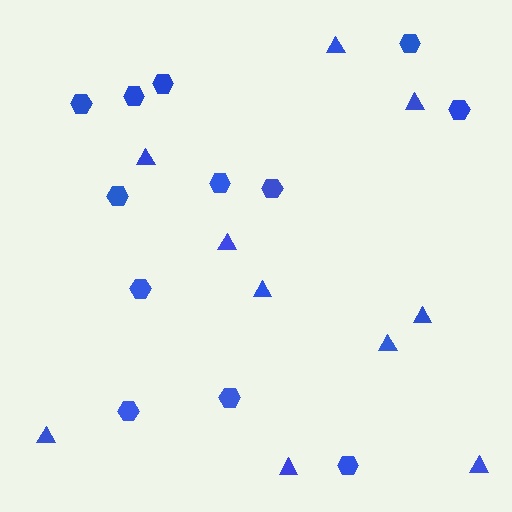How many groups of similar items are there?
There are 2 groups: one group of triangles (10) and one group of hexagons (12).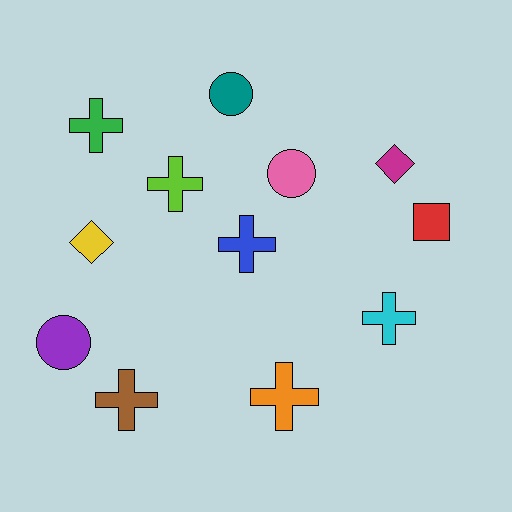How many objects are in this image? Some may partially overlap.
There are 12 objects.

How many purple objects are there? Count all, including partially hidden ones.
There is 1 purple object.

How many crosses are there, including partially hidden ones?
There are 6 crosses.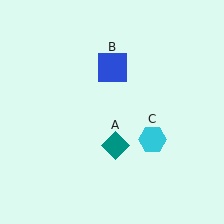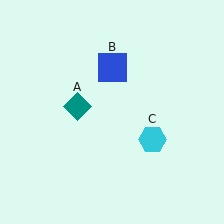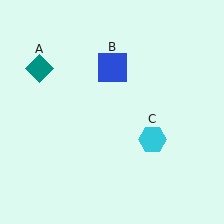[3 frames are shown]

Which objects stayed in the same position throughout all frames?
Blue square (object B) and cyan hexagon (object C) remained stationary.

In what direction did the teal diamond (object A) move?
The teal diamond (object A) moved up and to the left.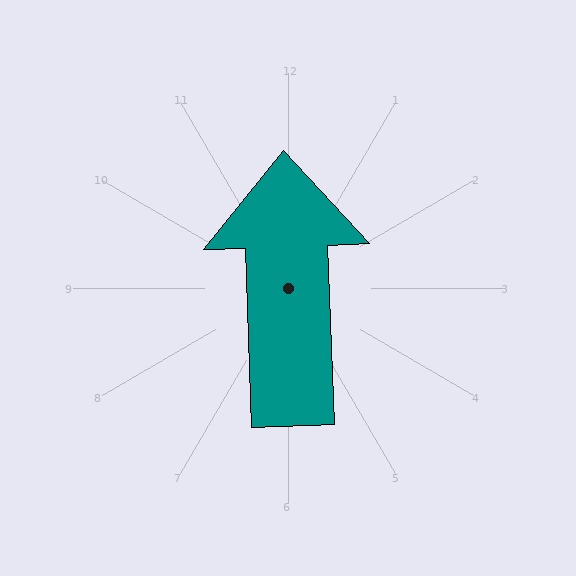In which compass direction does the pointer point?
North.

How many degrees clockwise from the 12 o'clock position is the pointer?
Approximately 358 degrees.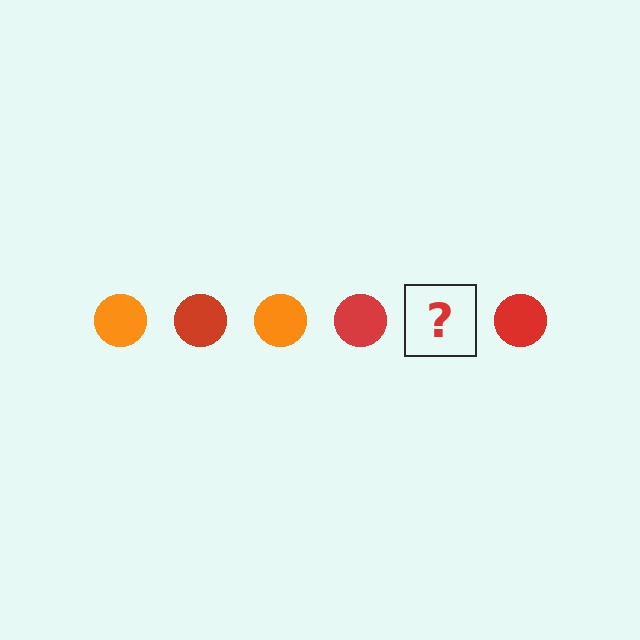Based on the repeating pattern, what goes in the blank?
The blank should be an orange circle.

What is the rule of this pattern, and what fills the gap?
The rule is that the pattern cycles through orange, red circles. The gap should be filled with an orange circle.